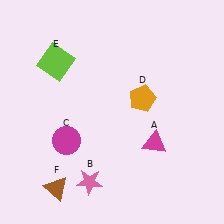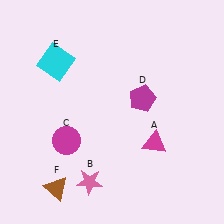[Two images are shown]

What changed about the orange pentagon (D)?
In Image 1, D is orange. In Image 2, it changed to magenta.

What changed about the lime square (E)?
In Image 1, E is lime. In Image 2, it changed to cyan.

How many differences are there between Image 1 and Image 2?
There are 2 differences between the two images.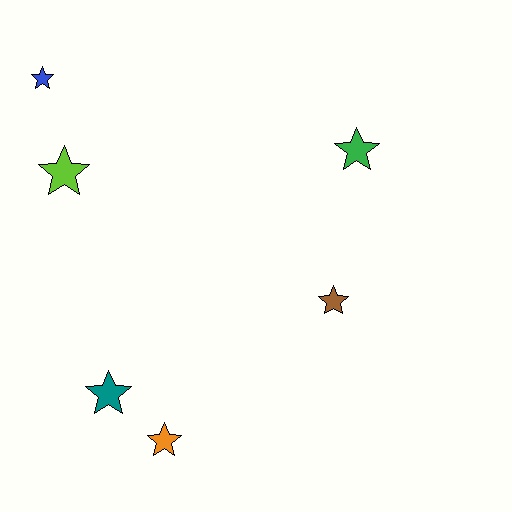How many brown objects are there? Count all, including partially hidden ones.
There is 1 brown object.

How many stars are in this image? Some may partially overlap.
There are 6 stars.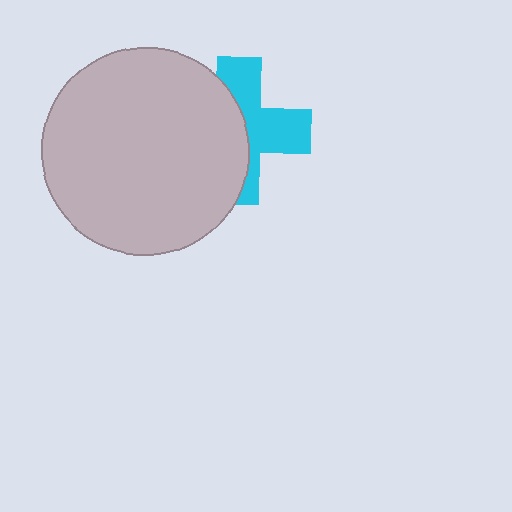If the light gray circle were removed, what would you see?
You would see the complete cyan cross.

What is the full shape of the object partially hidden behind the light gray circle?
The partially hidden object is a cyan cross.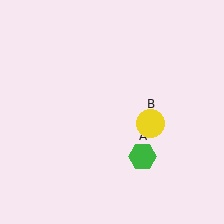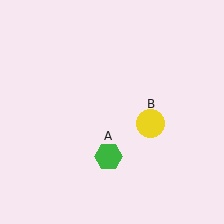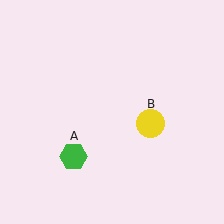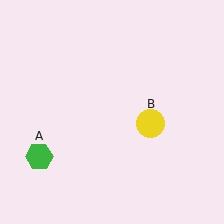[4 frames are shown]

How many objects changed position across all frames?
1 object changed position: green hexagon (object A).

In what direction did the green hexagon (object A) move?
The green hexagon (object A) moved left.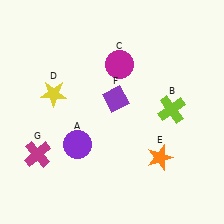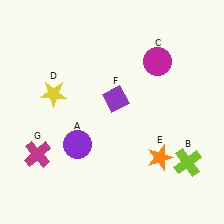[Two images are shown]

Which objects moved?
The objects that moved are: the lime cross (B), the magenta circle (C).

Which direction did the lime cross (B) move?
The lime cross (B) moved down.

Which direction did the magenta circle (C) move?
The magenta circle (C) moved right.